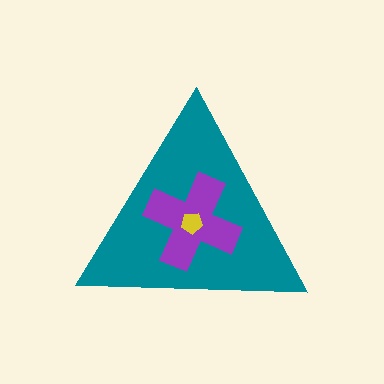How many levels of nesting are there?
3.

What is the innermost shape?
The yellow pentagon.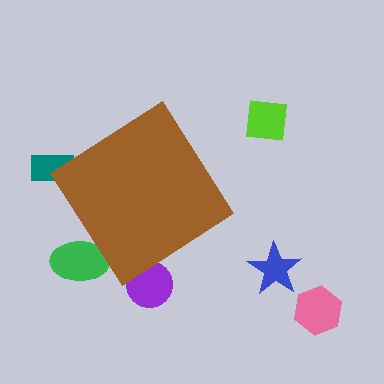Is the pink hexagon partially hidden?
No, the pink hexagon is fully visible.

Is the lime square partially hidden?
No, the lime square is fully visible.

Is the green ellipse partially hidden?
Yes, the green ellipse is partially hidden behind the brown diamond.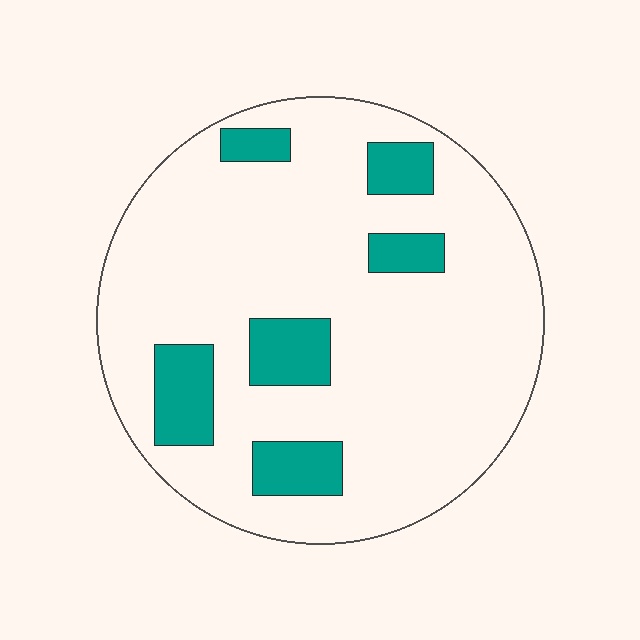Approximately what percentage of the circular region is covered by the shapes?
Approximately 15%.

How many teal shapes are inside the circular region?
6.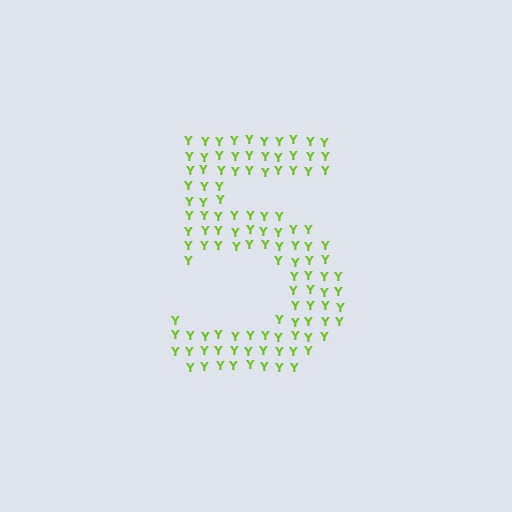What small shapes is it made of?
It is made of small letter Y's.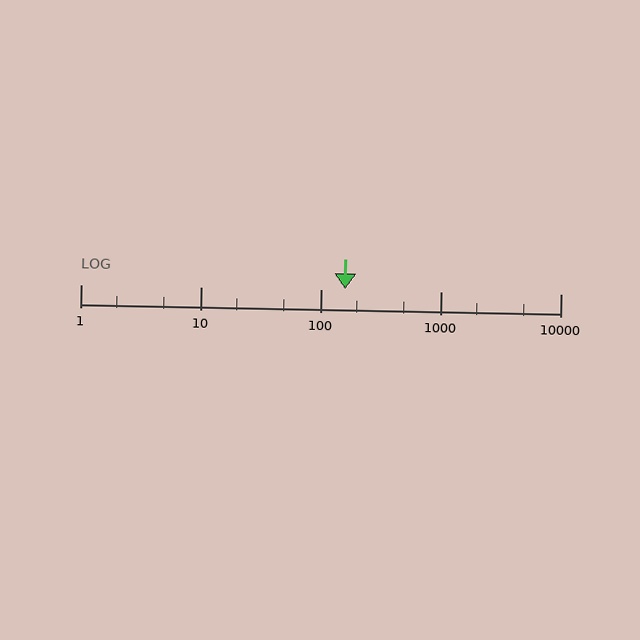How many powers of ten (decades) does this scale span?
The scale spans 4 decades, from 1 to 10000.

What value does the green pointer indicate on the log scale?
The pointer indicates approximately 160.